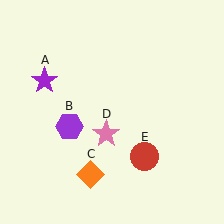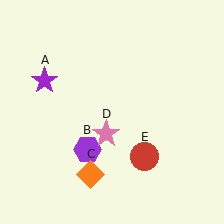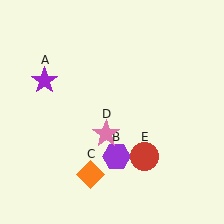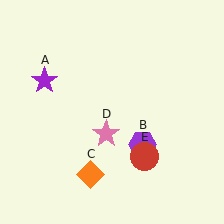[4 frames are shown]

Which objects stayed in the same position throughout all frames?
Purple star (object A) and orange diamond (object C) and pink star (object D) and red circle (object E) remained stationary.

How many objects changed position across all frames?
1 object changed position: purple hexagon (object B).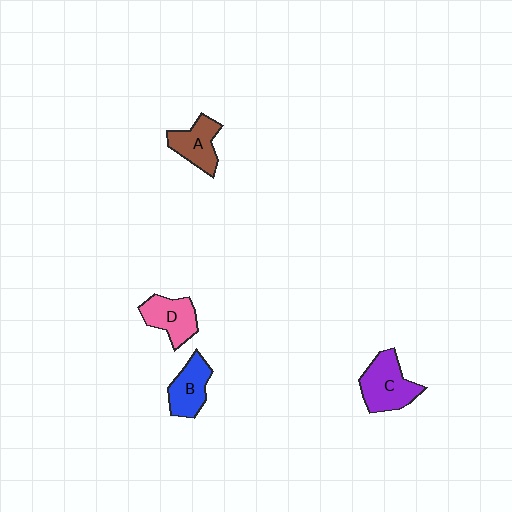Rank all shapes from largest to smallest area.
From largest to smallest: C (purple), D (pink), B (blue), A (brown).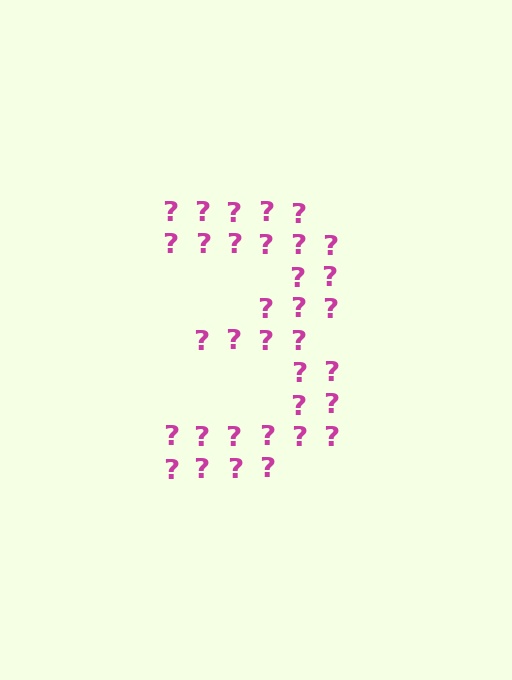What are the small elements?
The small elements are question marks.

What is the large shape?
The large shape is the digit 3.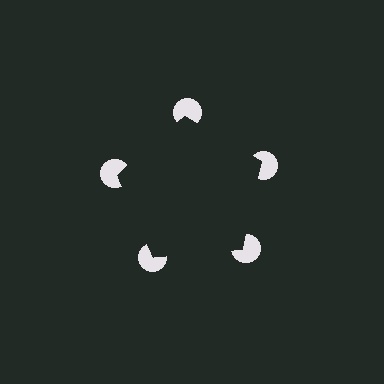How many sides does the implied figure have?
5 sides.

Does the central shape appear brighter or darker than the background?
It typically appears slightly darker than the background, even though no actual brightness change is drawn.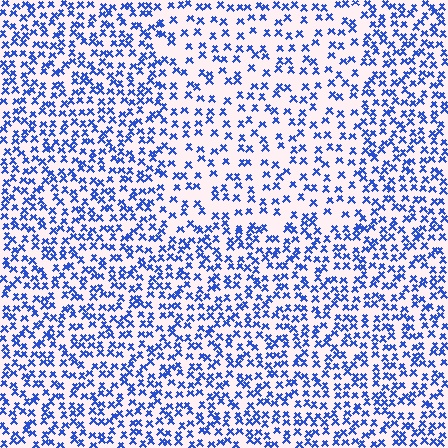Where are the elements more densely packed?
The elements are more densely packed outside the rectangle boundary.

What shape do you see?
I see a rectangle.